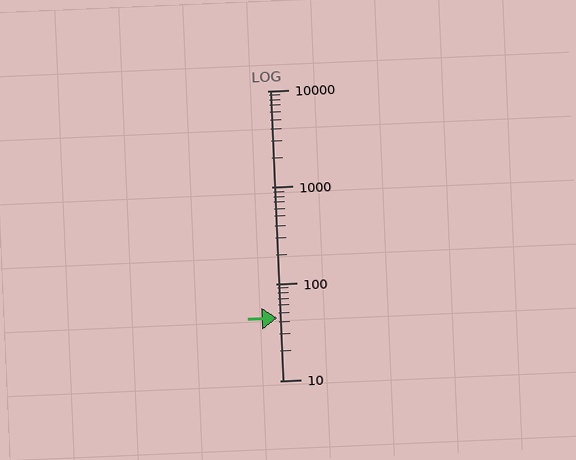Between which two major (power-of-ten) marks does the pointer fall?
The pointer is between 10 and 100.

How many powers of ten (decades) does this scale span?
The scale spans 3 decades, from 10 to 10000.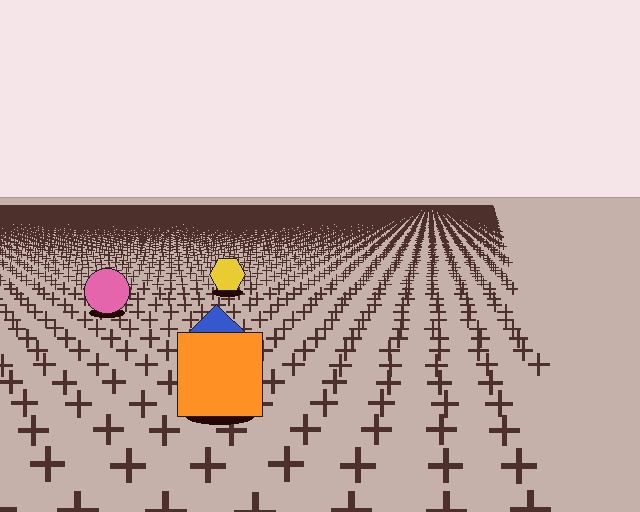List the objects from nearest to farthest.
From nearest to farthest: the orange square, the blue diamond, the pink circle, the yellow hexagon.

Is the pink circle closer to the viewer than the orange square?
No. The orange square is closer — you can tell from the texture gradient: the ground texture is coarser near it.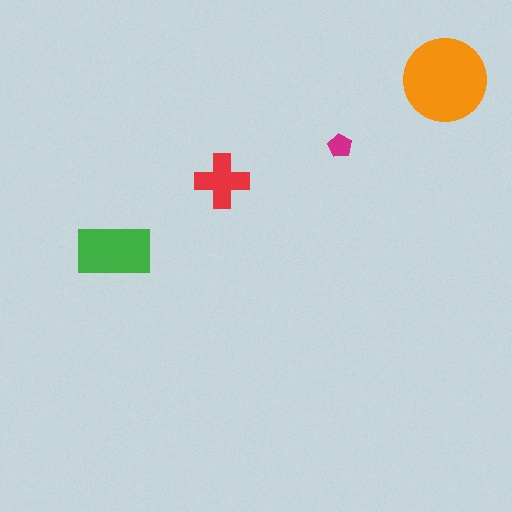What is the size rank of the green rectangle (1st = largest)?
2nd.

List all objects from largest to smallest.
The orange circle, the green rectangle, the red cross, the magenta pentagon.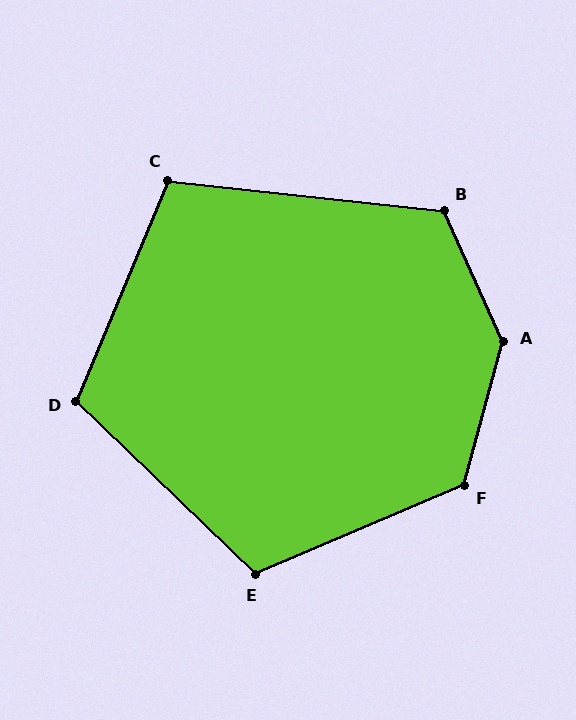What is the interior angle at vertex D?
Approximately 111 degrees (obtuse).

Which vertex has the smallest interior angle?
C, at approximately 106 degrees.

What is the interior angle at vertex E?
Approximately 113 degrees (obtuse).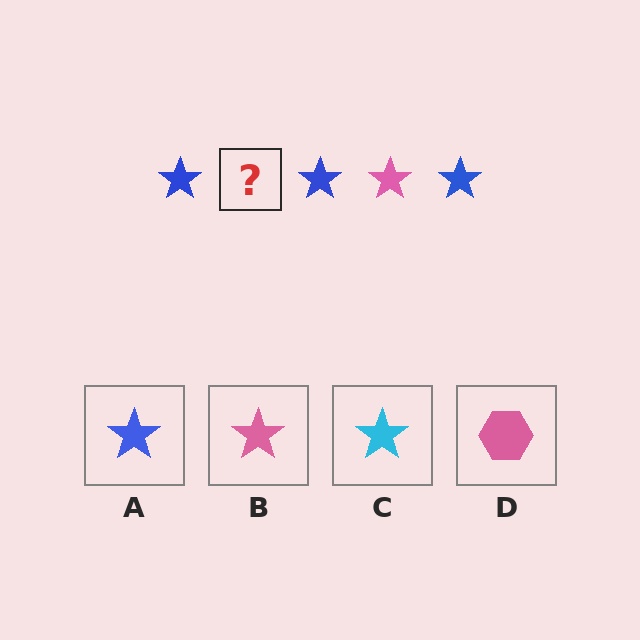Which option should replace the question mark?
Option B.